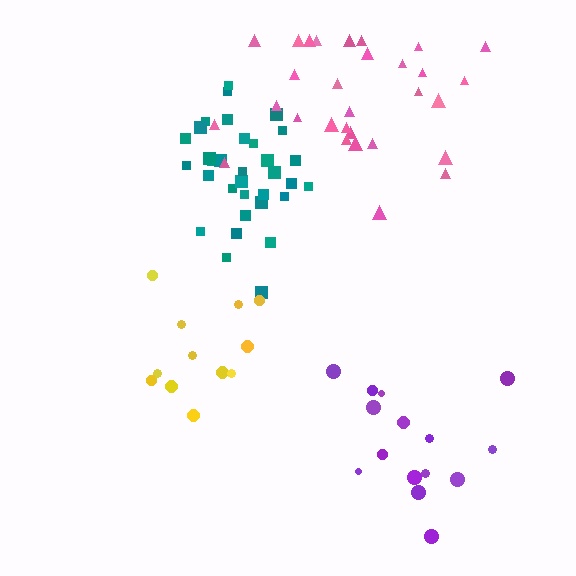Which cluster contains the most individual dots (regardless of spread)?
Teal (33).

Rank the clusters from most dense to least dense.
teal, yellow, pink, purple.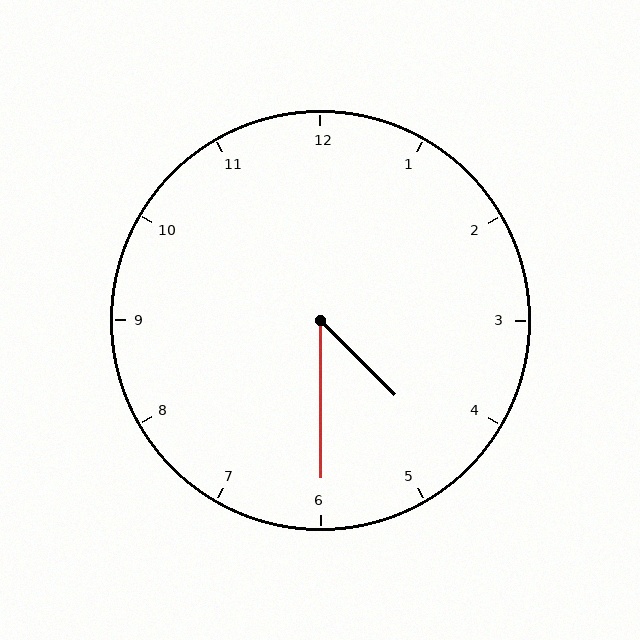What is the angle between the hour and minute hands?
Approximately 45 degrees.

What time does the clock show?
4:30.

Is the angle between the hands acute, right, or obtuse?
It is acute.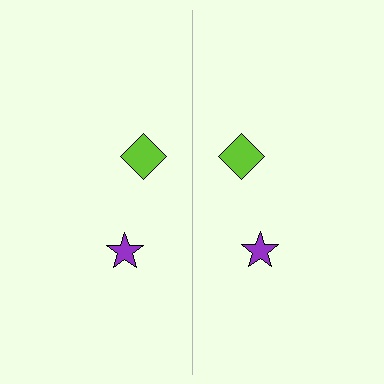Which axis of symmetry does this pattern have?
The pattern has a vertical axis of symmetry running through the center of the image.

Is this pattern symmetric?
Yes, this pattern has bilateral (reflection) symmetry.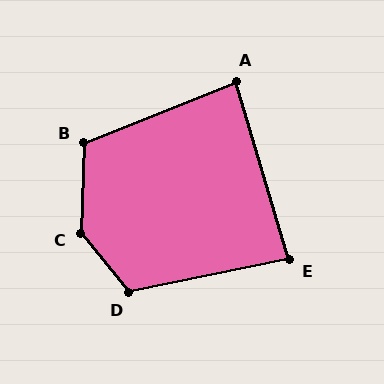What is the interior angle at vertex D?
Approximately 118 degrees (obtuse).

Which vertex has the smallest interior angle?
E, at approximately 85 degrees.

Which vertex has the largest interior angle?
C, at approximately 139 degrees.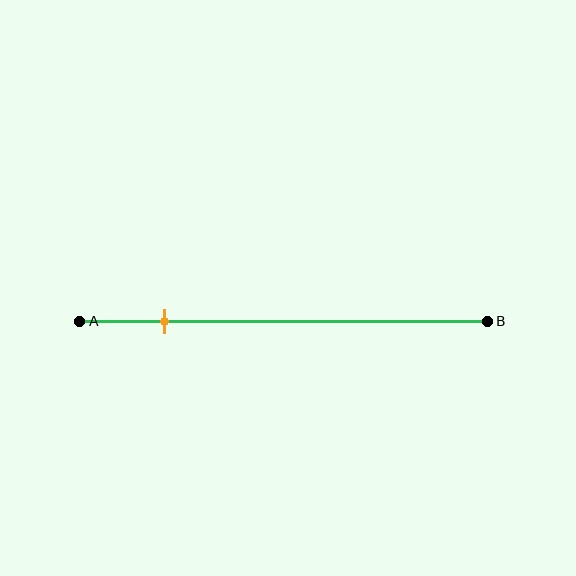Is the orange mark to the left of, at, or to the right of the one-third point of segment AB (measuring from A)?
The orange mark is to the left of the one-third point of segment AB.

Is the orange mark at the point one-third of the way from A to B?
No, the mark is at about 20% from A, not at the 33% one-third point.